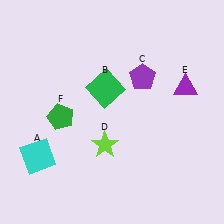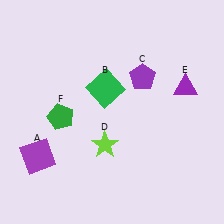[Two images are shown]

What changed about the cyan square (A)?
In Image 1, A is cyan. In Image 2, it changed to purple.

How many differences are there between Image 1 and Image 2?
There is 1 difference between the two images.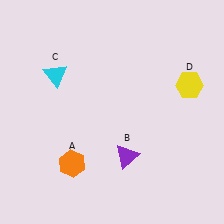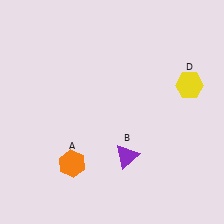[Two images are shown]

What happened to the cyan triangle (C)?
The cyan triangle (C) was removed in Image 2. It was in the top-left area of Image 1.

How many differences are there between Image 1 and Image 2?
There is 1 difference between the two images.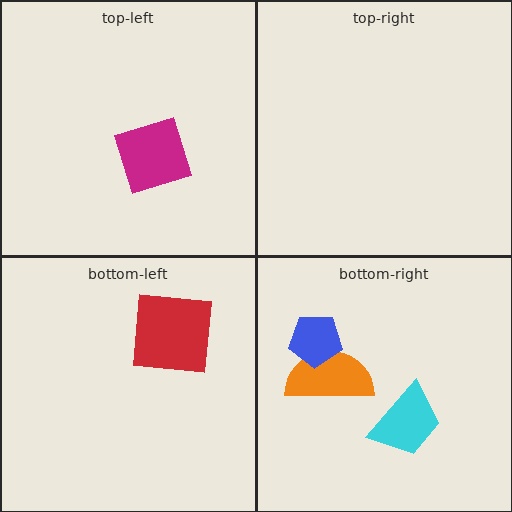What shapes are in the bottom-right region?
The orange semicircle, the cyan trapezoid, the blue pentagon.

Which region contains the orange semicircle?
The bottom-right region.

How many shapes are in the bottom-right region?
3.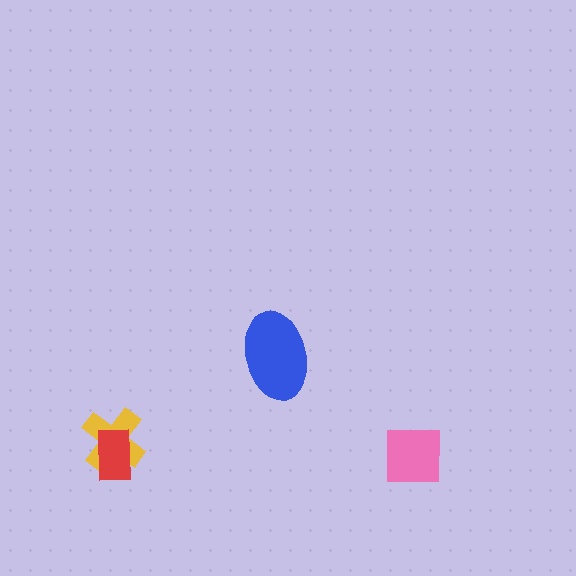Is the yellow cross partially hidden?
Yes, it is partially covered by another shape.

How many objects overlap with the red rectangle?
1 object overlaps with the red rectangle.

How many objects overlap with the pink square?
0 objects overlap with the pink square.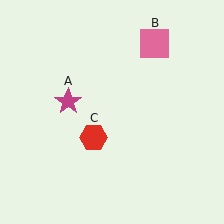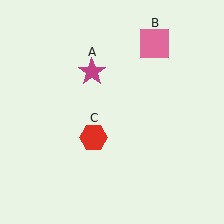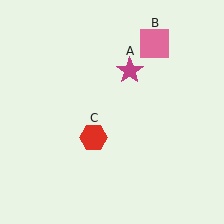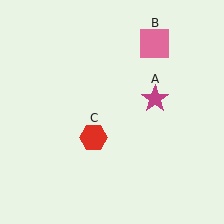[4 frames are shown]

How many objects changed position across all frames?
1 object changed position: magenta star (object A).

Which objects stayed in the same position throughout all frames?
Pink square (object B) and red hexagon (object C) remained stationary.